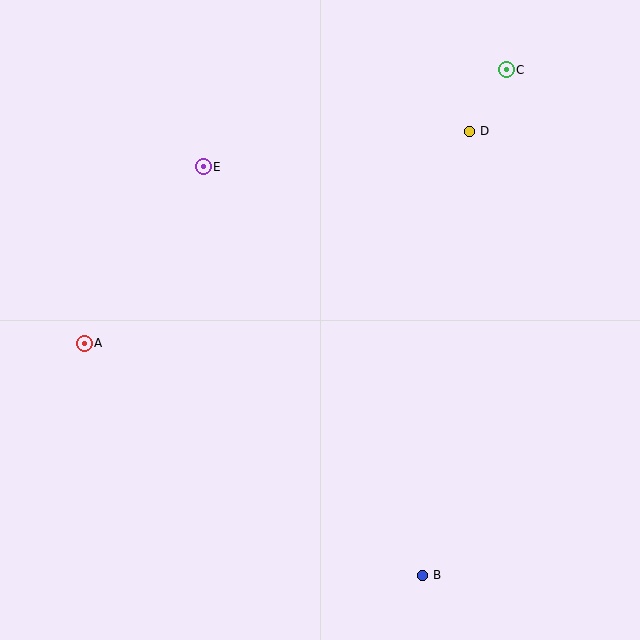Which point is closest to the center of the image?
Point E at (203, 167) is closest to the center.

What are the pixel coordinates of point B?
Point B is at (423, 575).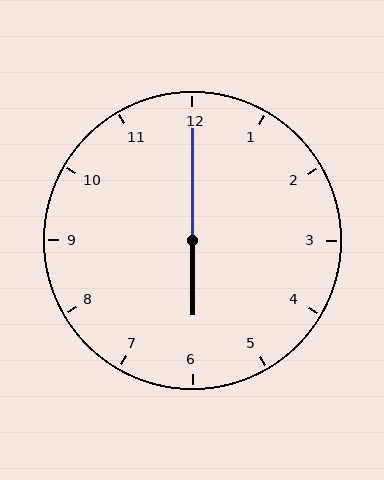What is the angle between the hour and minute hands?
Approximately 180 degrees.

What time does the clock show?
6:00.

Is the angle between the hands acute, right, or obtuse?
It is obtuse.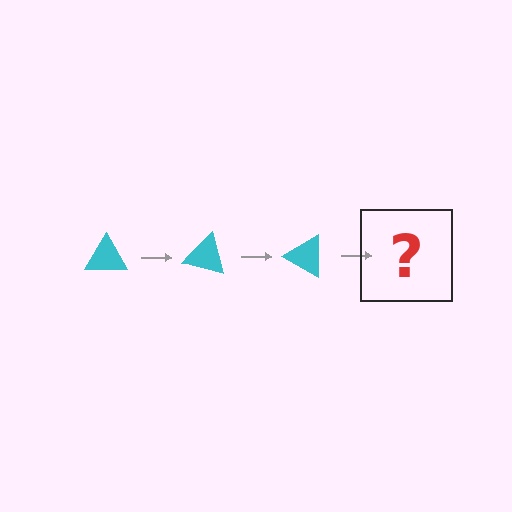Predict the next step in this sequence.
The next step is a cyan triangle rotated 45 degrees.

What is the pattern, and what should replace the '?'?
The pattern is that the triangle rotates 15 degrees each step. The '?' should be a cyan triangle rotated 45 degrees.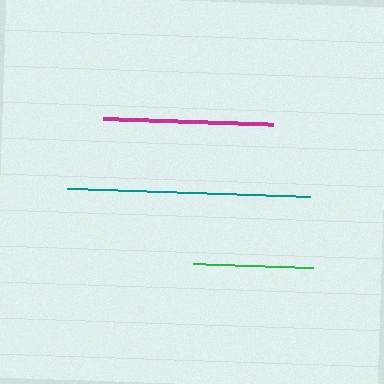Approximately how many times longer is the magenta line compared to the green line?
The magenta line is approximately 1.4 times the length of the green line.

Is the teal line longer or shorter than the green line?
The teal line is longer than the green line.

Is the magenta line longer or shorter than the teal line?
The teal line is longer than the magenta line.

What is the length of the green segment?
The green segment is approximately 120 pixels long.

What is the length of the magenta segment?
The magenta segment is approximately 170 pixels long.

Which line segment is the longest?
The teal line is the longest at approximately 243 pixels.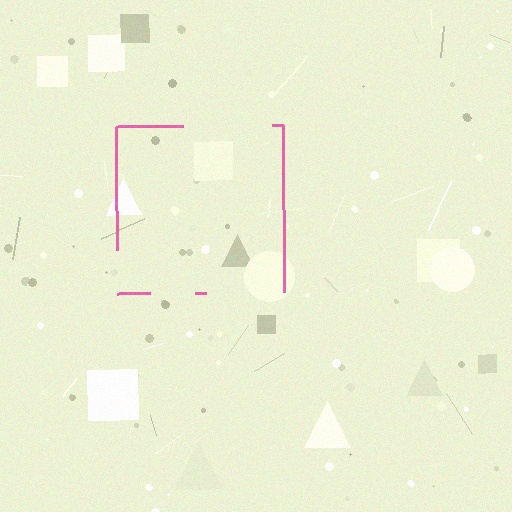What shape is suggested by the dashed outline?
The dashed outline suggests a square.